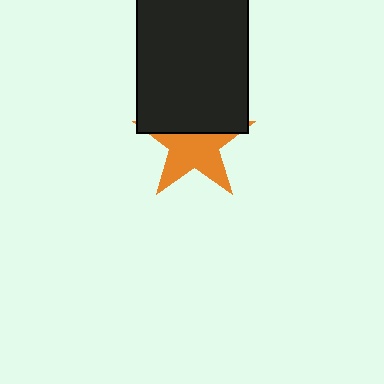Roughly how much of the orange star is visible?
About half of it is visible (roughly 60%).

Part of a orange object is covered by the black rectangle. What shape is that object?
It is a star.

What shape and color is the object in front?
The object in front is a black rectangle.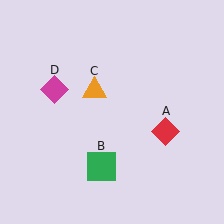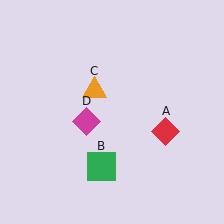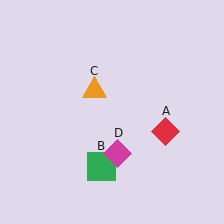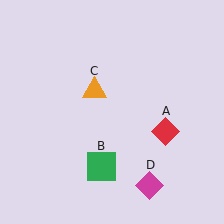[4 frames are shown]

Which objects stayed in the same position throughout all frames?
Red diamond (object A) and green square (object B) and orange triangle (object C) remained stationary.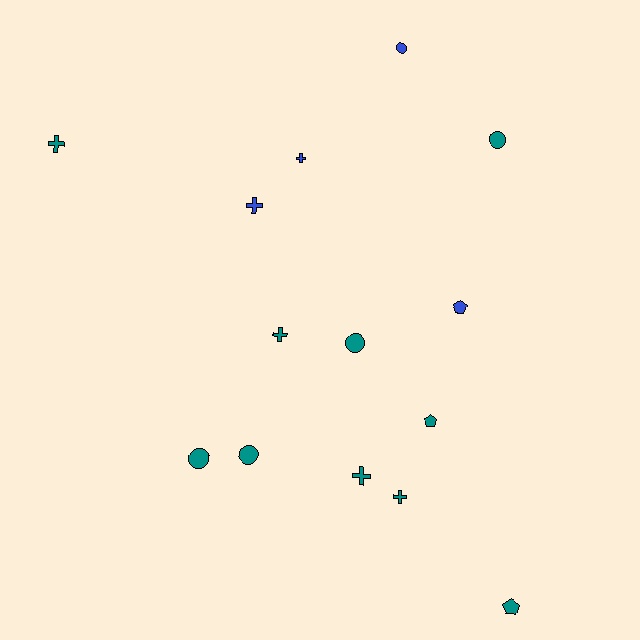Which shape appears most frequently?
Cross, with 6 objects.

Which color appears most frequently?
Teal, with 10 objects.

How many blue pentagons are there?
There is 1 blue pentagon.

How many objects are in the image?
There are 14 objects.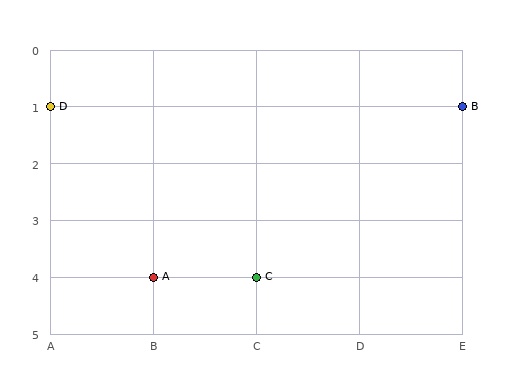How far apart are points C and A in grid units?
Points C and A are 1 column apart.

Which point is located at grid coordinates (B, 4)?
Point A is at (B, 4).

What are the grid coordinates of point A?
Point A is at grid coordinates (B, 4).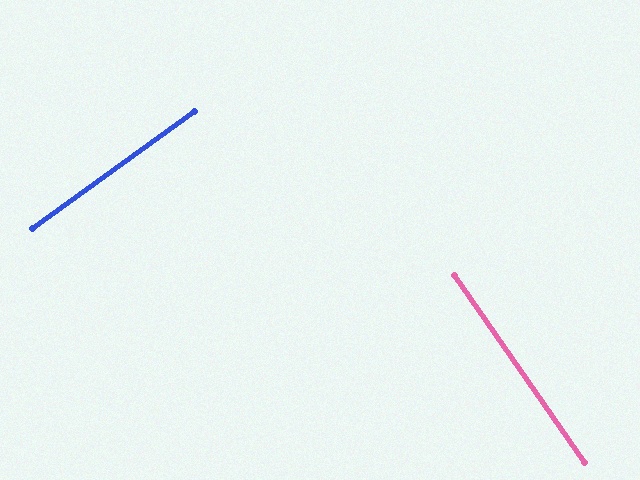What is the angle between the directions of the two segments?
Approximately 89 degrees.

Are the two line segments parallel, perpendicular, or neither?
Perpendicular — they meet at approximately 89°.